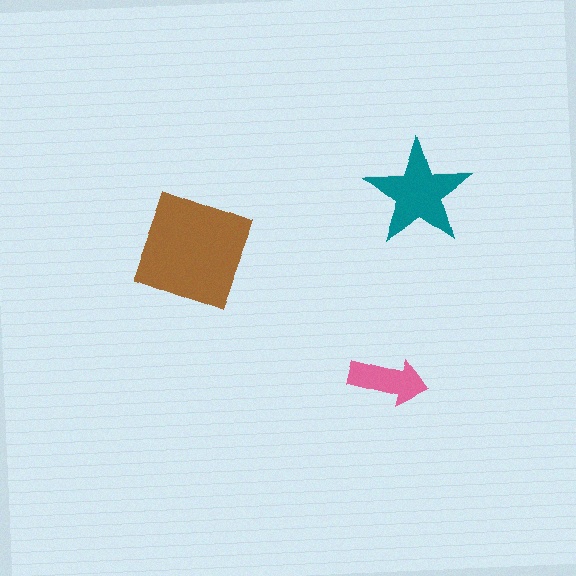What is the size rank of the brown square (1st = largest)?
1st.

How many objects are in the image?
There are 3 objects in the image.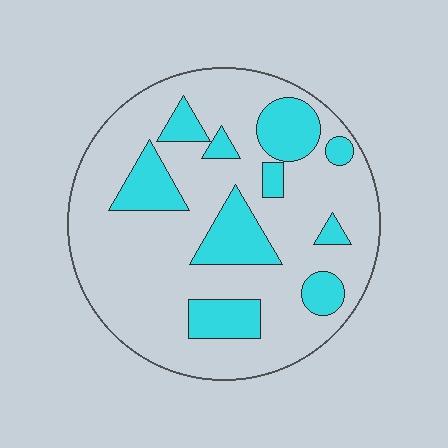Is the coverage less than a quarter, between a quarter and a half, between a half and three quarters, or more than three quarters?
Less than a quarter.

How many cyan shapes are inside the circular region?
10.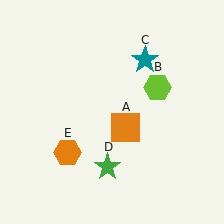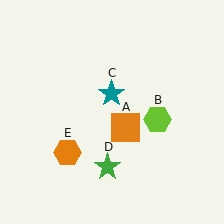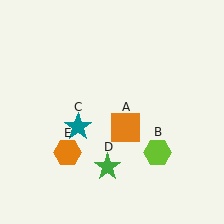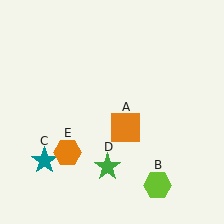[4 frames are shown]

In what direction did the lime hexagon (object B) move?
The lime hexagon (object B) moved down.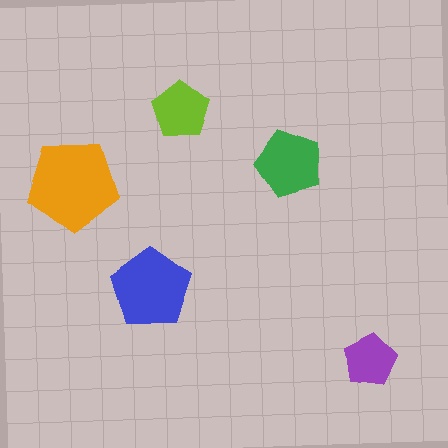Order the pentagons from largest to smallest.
the orange one, the blue one, the green one, the lime one, the purple one.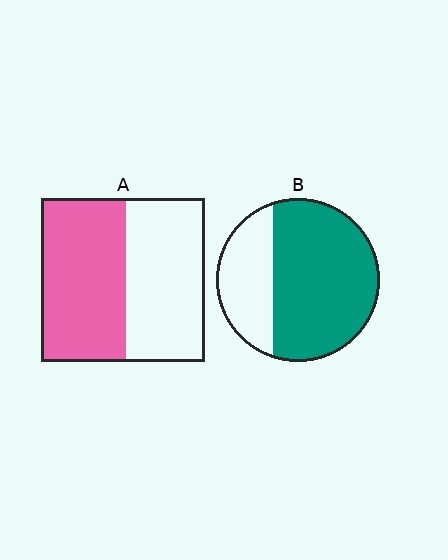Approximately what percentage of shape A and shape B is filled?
A is approximately 50% and B is approximately 70%.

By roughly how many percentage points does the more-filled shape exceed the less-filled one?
By roughly 15 percentage points (B over A).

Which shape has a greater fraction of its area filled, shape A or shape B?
Shape B.